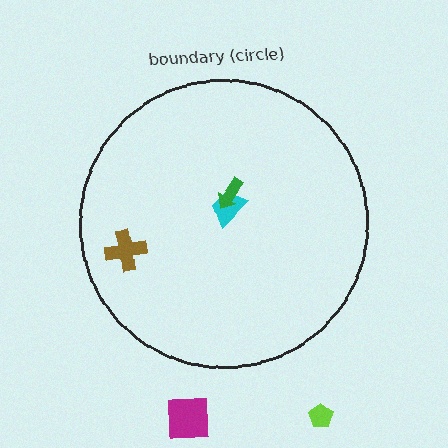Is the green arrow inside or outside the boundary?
Inside.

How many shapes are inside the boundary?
3 inside, 2 outside.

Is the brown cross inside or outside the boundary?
Inside.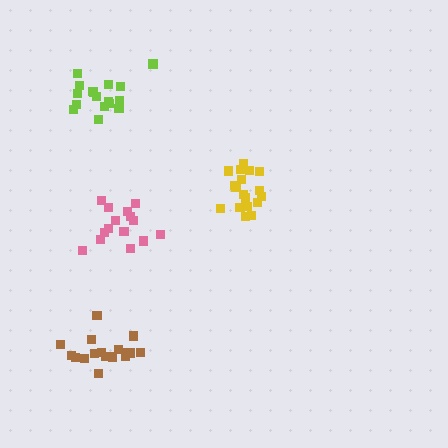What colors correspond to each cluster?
The clusters are colored: lime, pink, brown, yellow.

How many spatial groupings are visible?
There are 4 spatial groupings.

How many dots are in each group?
Group 1: 17 dots, Group 2: 15 dots, Group 3: 17 dots, Group 4: 18 dots (67 total).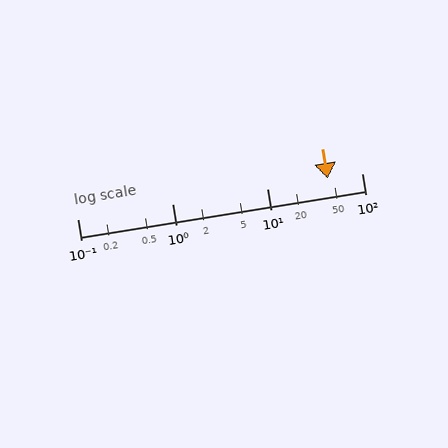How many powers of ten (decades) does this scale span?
The scale spans 3 decades, from 0.1 to 100.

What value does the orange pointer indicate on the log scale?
The pointer indicates approximately 44.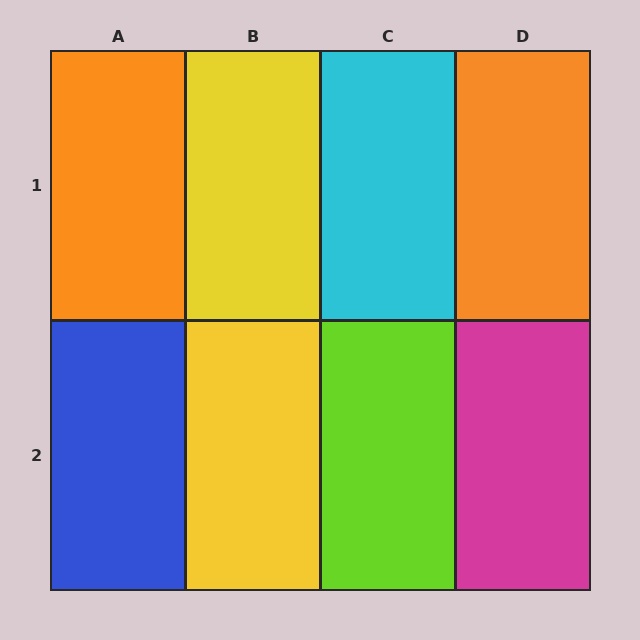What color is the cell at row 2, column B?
Yellow.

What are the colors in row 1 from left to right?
Orange, yellow, cyan, orange.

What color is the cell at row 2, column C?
Lime.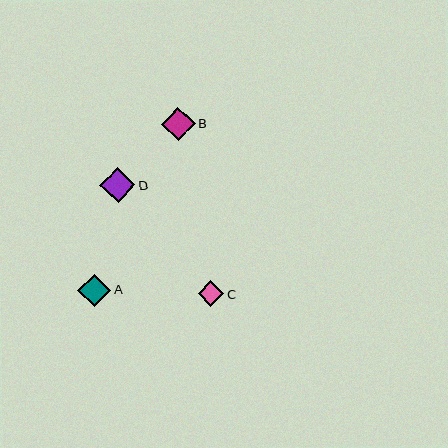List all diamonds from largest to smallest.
From largest to smallest: D, B, A, C.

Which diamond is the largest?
Diamond D is the largest with a size of approximately 35 pixels.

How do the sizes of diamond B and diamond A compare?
Diamond B and diamond A are approximately the same size.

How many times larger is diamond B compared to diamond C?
Diamond B is approximately 1.3 times the size of diamond C.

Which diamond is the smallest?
Diamond C is the smallest with a size of approximately 25 pixels.